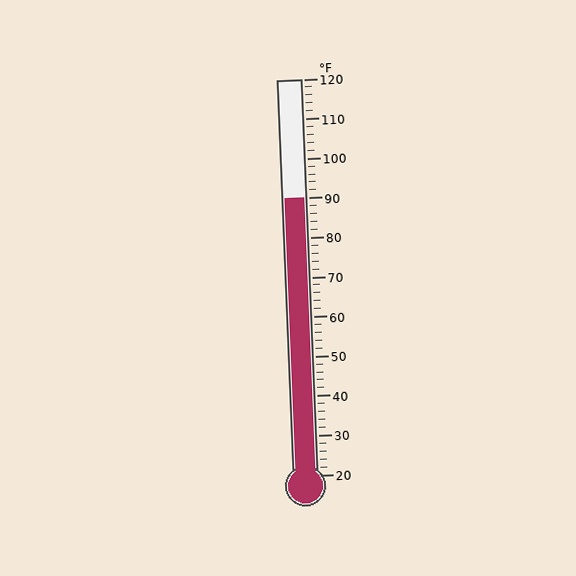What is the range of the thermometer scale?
The thermometer scale ranges from 20°F to 120°F.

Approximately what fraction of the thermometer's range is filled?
The thermometer is filled to approximately 70% of its range.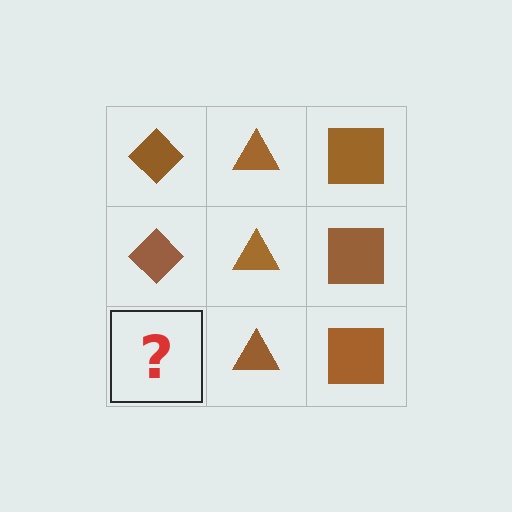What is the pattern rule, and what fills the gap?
The rule is that each column has a consistent shape. The gap should be filled with a brown diamond.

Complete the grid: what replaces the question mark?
The question mark should be replaced with a brown diamond.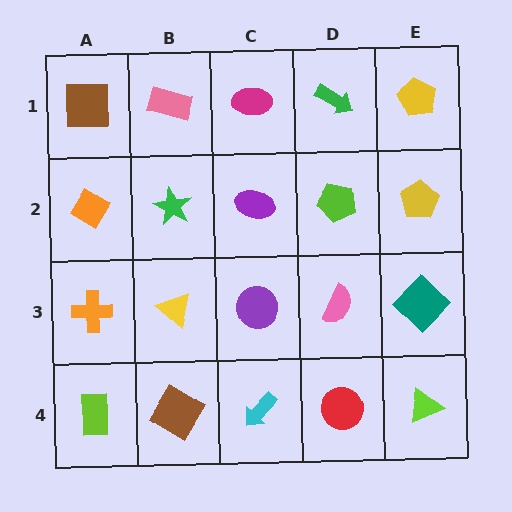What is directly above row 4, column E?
A teal diamond.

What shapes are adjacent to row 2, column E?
A yellow pentagon (row 1, column E), a teal diamond (row 3, column E), a lime pentagon (row 2, column D).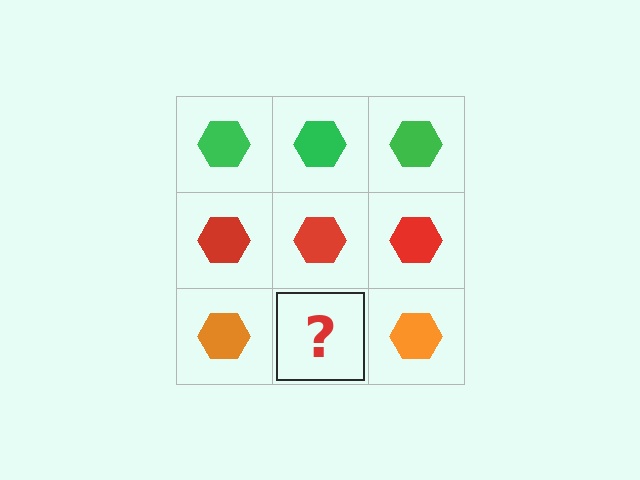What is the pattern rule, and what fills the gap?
The rule is that each row has a consistent color. The gap should be filled with an orange hexagon.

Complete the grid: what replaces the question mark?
The question mark should be replaced with an orange hexagon.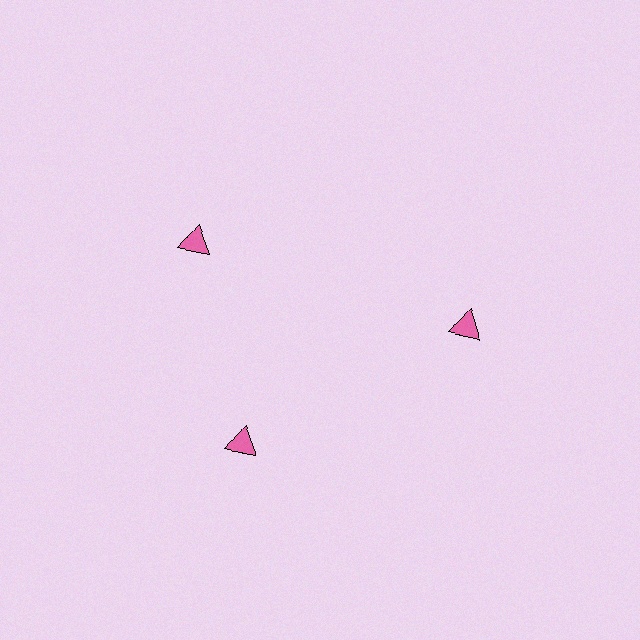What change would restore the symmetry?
The symmetry would be restored by rotating it back into even spacing with its neighbors so that all 3 triangles sit at equal angles and equal distance from the center.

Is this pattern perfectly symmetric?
No. The 3 pink triangles are arranged in a ring, but one element near the 11 o'clock position is rotated out of alignment along the ring, breaking the 3-fold rotational symmetry.